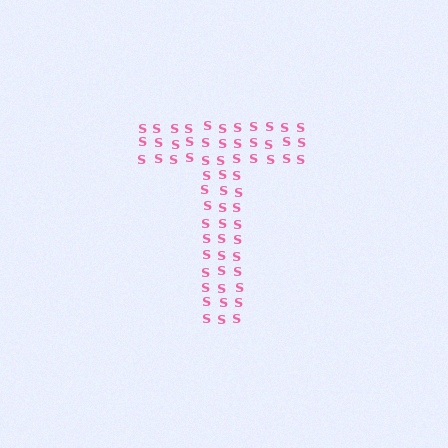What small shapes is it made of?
It is made of small letter S's.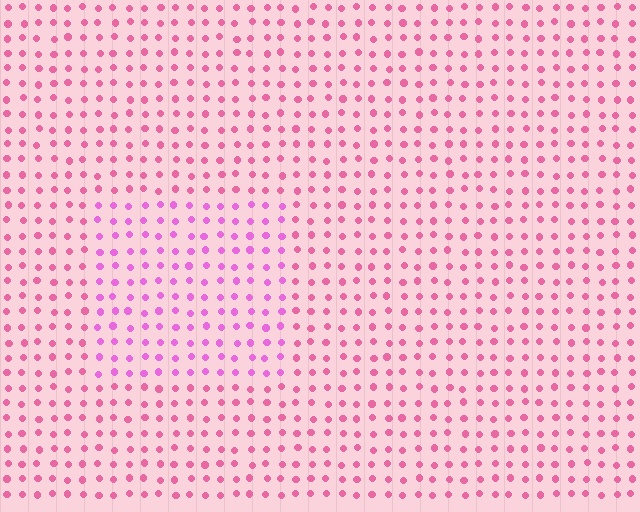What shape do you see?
I see a rectangle.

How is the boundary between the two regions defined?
The boundary is defined purely by a slight shift in hue (about 27 degrees). Spacing, size, and orientation are identical on both sides.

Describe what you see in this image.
The image is filled with small pink elements in a uniform arrangement. A rectangle-shaped region is visible where the elements are tinted to a slightly different hue, forming a subtle color boundary.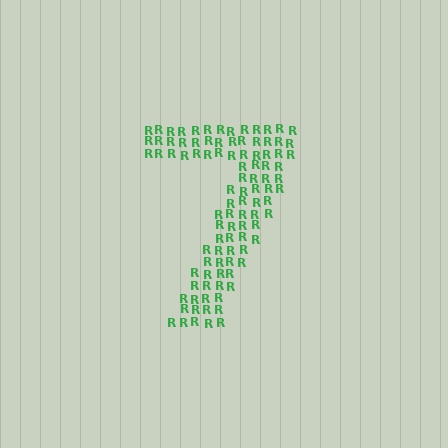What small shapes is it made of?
It is made of small letter R's.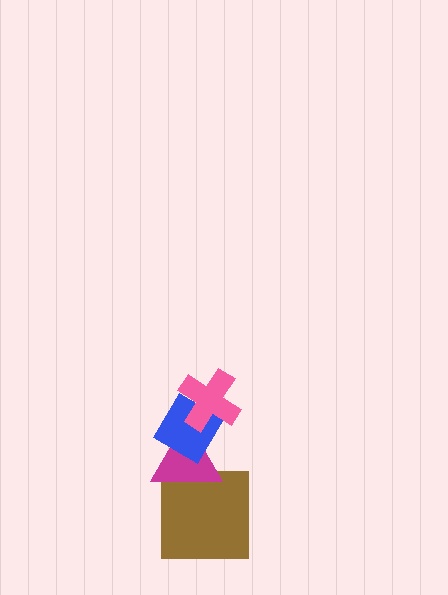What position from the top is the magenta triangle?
The magenta triangle is 3rd from the top.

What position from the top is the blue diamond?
The blue diamond is 2nd from the top.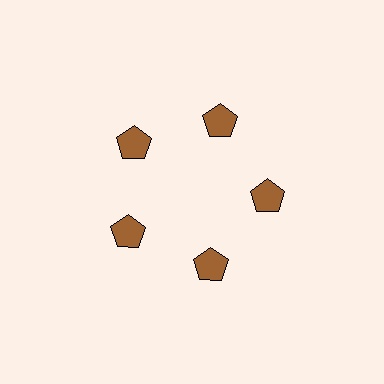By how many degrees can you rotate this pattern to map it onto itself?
The pattern maps onto itself every 72 degrees of rotation.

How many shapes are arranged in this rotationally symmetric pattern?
There are 5 shapes, arranged in 5 groups of 1.